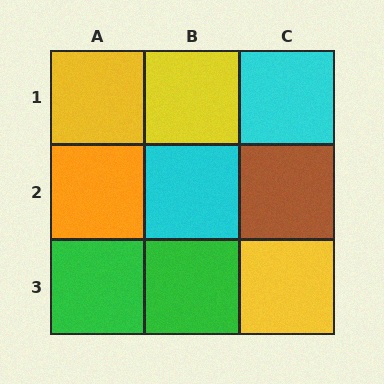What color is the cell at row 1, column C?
Cyan.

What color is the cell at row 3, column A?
Green.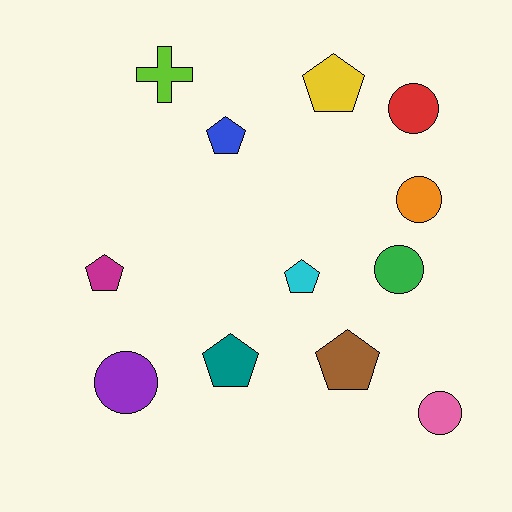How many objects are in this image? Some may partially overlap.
There are 12 objects.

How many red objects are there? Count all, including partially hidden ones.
There is 1 red object.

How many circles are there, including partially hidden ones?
There are 5 circles.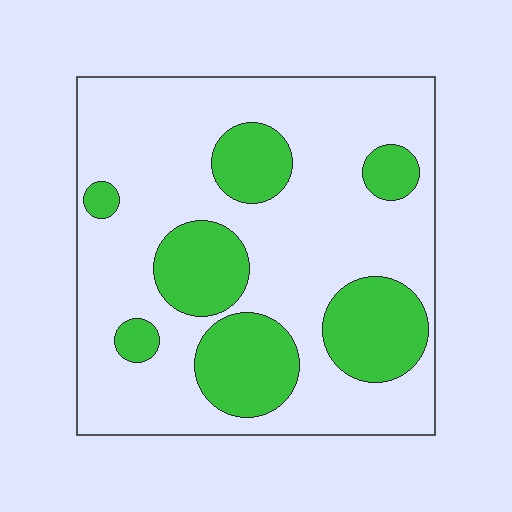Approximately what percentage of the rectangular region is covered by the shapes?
Approximately 30%.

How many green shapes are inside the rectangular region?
7.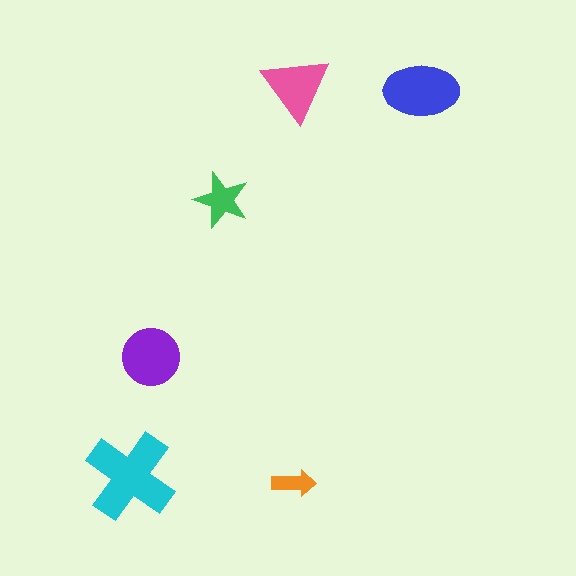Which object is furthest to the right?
The blue ellipse is rightmost.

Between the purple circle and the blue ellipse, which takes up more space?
The blue ellipse.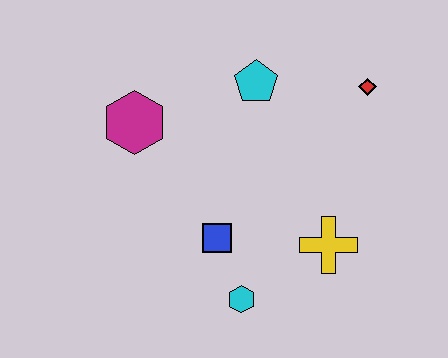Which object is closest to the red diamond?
The cyan pentagon is closest to the red diamond.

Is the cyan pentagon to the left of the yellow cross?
Yes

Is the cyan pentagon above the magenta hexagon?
Yes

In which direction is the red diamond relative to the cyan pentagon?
The red diamond is to the right of the cyan pentagon.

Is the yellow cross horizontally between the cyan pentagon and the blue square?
No